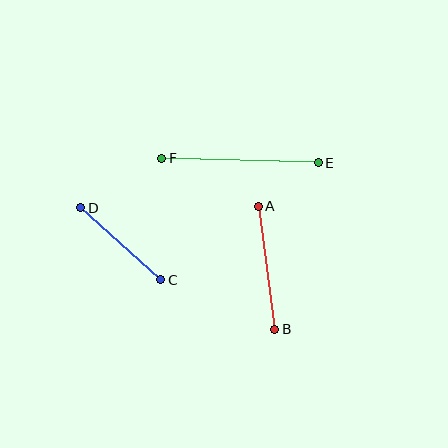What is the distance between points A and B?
The distance is approximately 124 pixels.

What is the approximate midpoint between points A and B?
The midpoint is at approximately (267, 268) pixels.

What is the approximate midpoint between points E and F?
The midpoint is at approximately (240, 160) pixels.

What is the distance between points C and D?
The distance is approximately 107 pixels.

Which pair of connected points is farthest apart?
Points E and F are farthest apart.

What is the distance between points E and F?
The distance is approximately 156 pixels.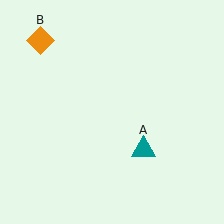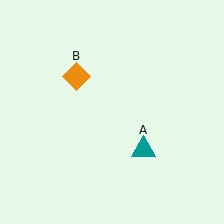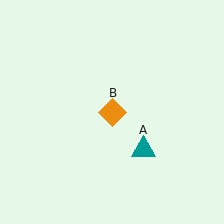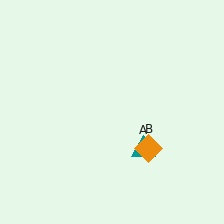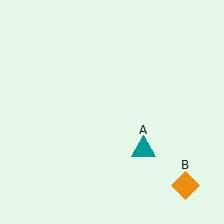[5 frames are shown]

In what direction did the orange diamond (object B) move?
The orange diamond (object B) moved down and to the right.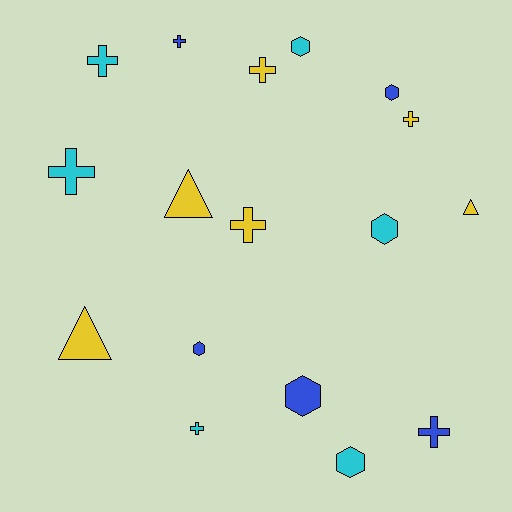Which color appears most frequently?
Yellow, with 6 objects.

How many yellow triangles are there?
There are 3 yellow triangles.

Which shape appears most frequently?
Cross, with 8 objects.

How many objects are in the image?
There are 17 objects.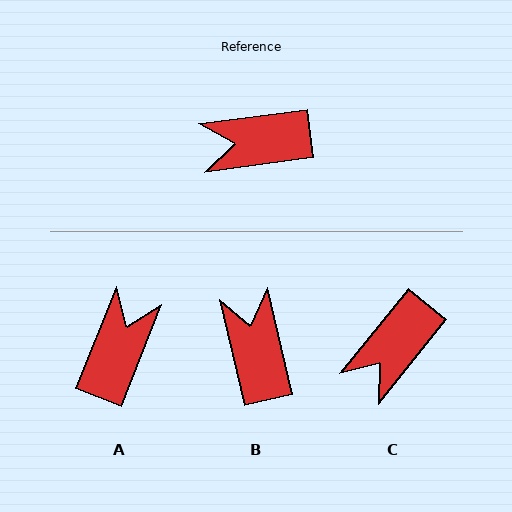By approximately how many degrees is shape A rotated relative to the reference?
Approximately 119 degrees clockwise.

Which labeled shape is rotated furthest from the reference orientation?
A, about 119 degrees away.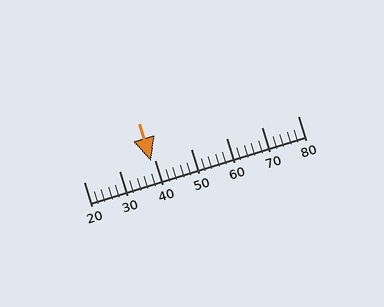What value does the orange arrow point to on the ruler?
The orange arrow points to approximately 39.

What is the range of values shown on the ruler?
The ruler shows values from 20 to 80.